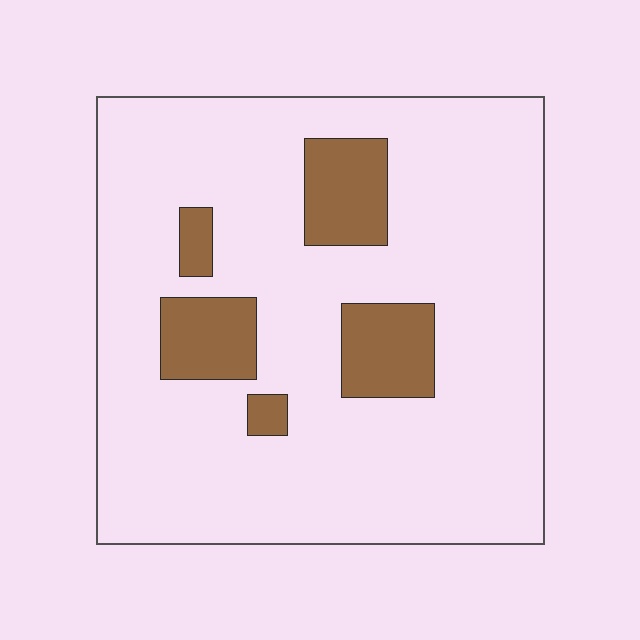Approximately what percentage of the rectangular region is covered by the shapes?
Approximately 15%.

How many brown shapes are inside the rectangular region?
5.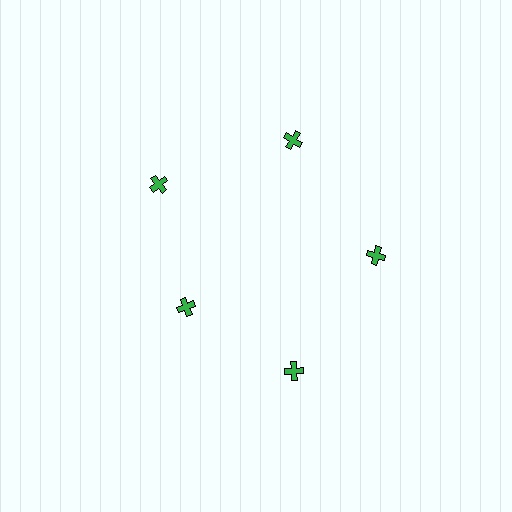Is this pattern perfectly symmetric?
No. The 5 green crosses are arranged in a ring, but one element near the 8 o'clock position is pulled inward toward the center, breaking the 5-fold rotational symmetry.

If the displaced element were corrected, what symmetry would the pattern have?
It would have 5-fold rotational symmetry — the pattern would map onto itself every 72 degrees.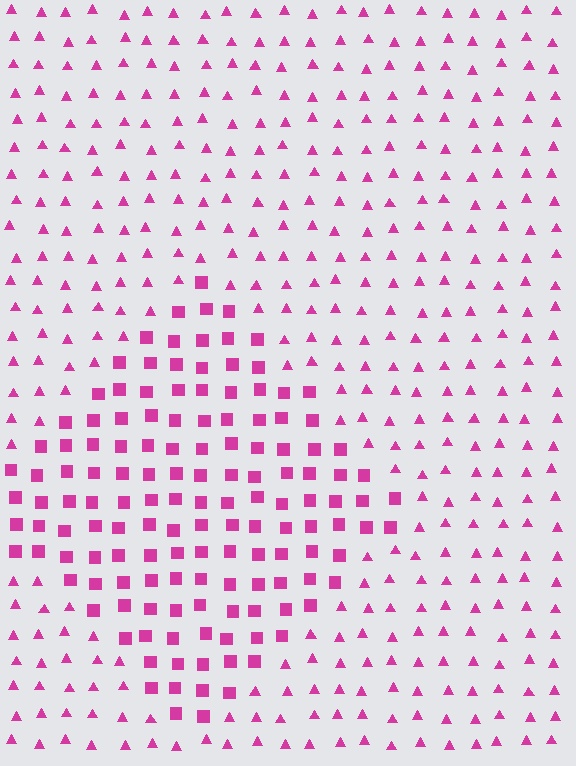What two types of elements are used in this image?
The image uses squares inside the diamond region and triangles outside it.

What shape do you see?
I see a diamond.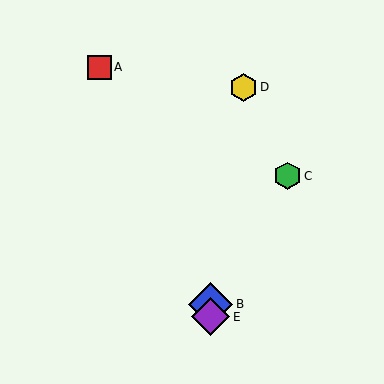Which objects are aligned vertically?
Objects B, E are aligned vertically.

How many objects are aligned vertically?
2 objects (B, E) are aligned vertically.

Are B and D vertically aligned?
No, B is at x≈211 and D is at x≈243.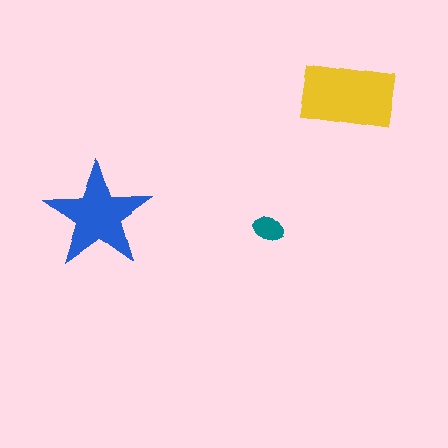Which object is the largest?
The yellow rectangle.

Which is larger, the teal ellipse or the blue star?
The blue star.